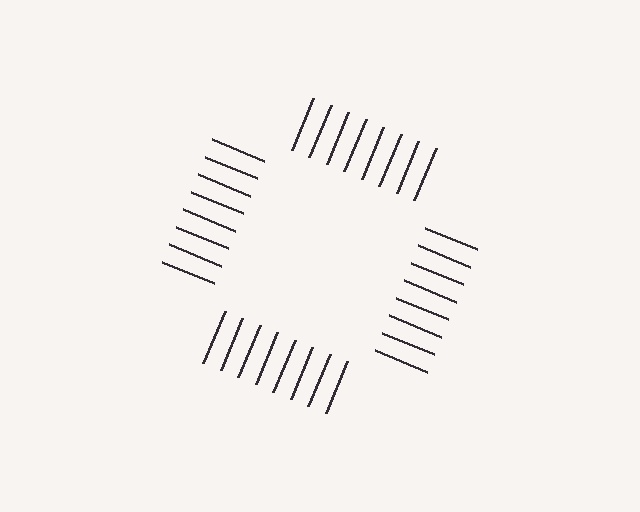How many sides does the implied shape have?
4 sides — the line-ends trace a square.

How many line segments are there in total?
32 — 8 along each of the 4 edges.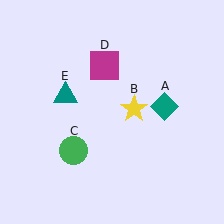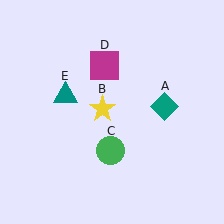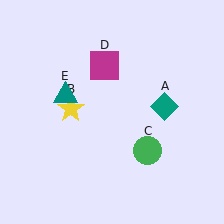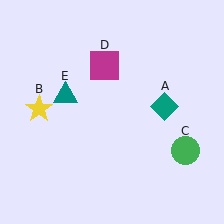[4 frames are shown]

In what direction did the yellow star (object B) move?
The yellow star (object B) moved left.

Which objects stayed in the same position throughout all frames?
Teal diamond (object A) and magenta square (object D) and teal triangle (object E) remained stationary.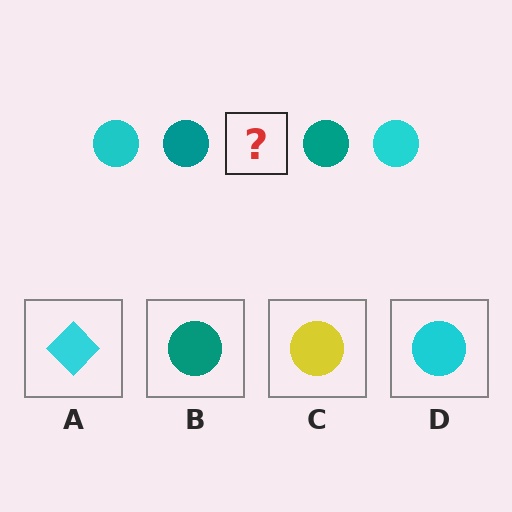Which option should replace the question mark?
Option D.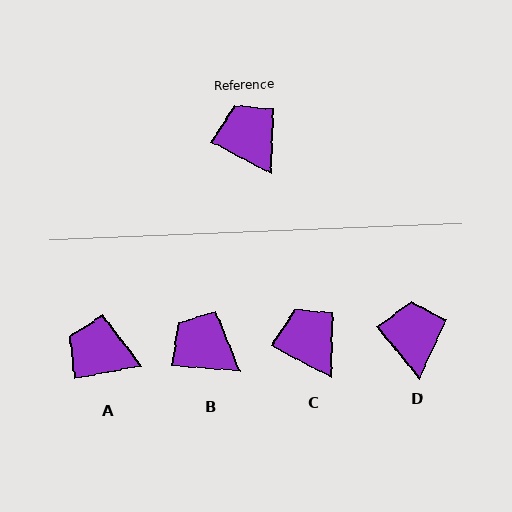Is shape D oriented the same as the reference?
No, it is off by about 22 degrees.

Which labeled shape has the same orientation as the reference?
C.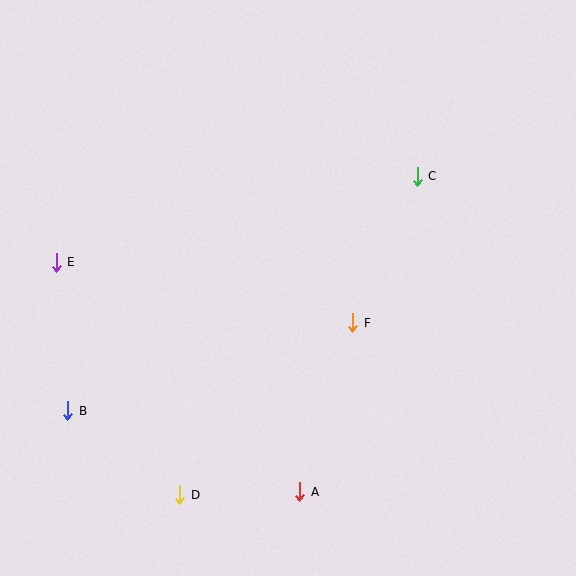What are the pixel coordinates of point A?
Point A is at (300, 492).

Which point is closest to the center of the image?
Point F at (353, 323) is closest to the center.